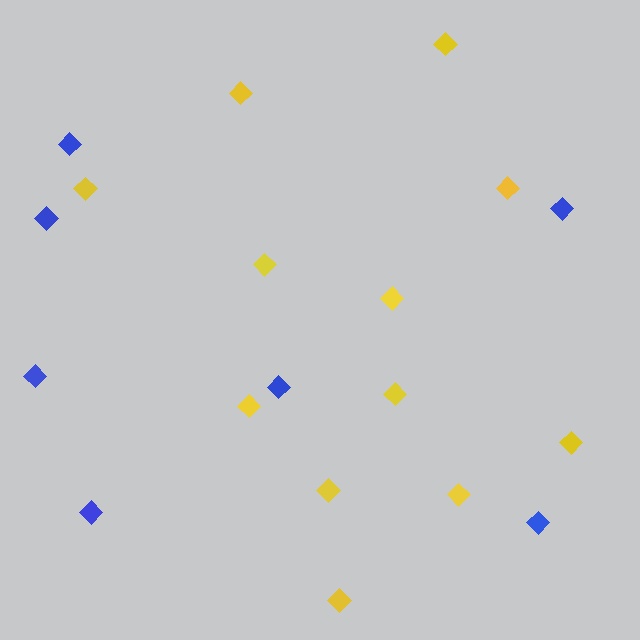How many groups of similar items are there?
There are 2 groups: one group of blue diamonds (7) and one group of yellow diamonds (12).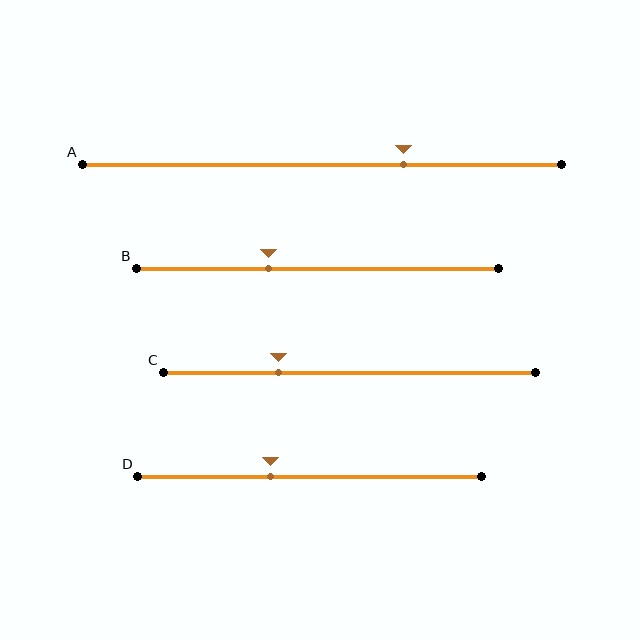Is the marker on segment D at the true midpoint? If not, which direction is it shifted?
No, the marker on segment D is shifted to the left by about 11% of the segment length.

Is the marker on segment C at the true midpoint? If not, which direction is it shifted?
No, the marker on segment C is shifted to the left by about 19% of the segment length.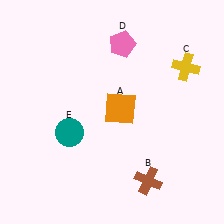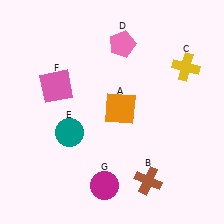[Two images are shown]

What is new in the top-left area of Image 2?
A pink square (F) was added in the top-left area of Image 2.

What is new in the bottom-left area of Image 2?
A magenta circle (G) was added in the bottom-left area of Image 2.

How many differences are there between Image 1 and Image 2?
There are 2 differences between the two images.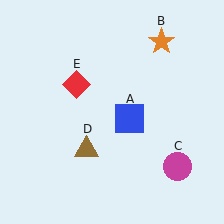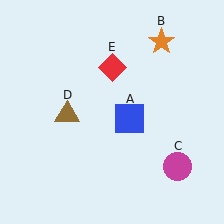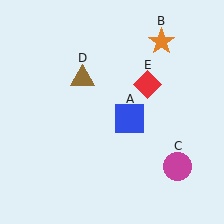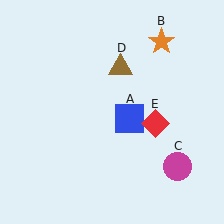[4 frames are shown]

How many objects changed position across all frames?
2 objects changed position: brown triangle (object D), red diamond (object E).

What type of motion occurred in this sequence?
The brown triangle (object D), red diamond (object E) rotated clockwise around the center of the scene.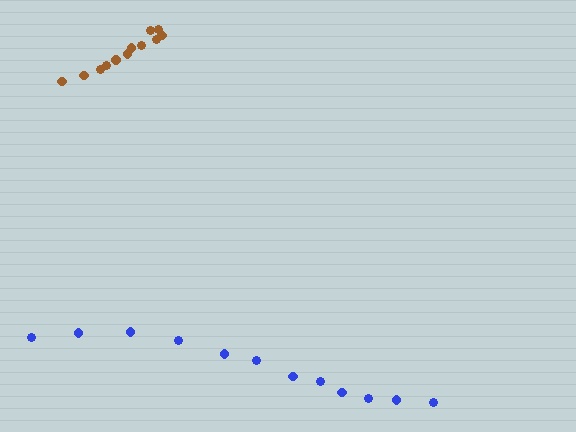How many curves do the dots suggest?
There are 2 distinct paths.